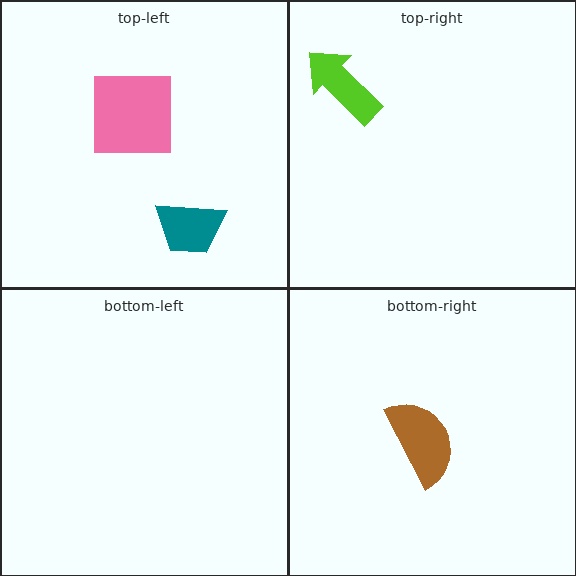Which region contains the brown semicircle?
The bottom-right region.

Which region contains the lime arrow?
The top-right region.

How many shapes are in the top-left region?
2.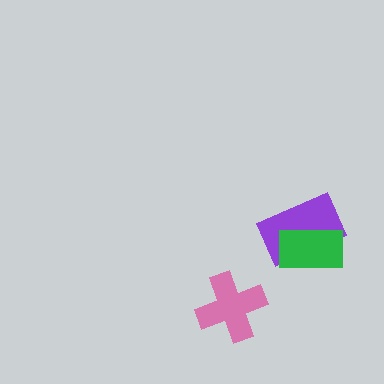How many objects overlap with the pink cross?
0 objects overlap with the pink cross.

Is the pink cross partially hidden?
No, no other shape covers it.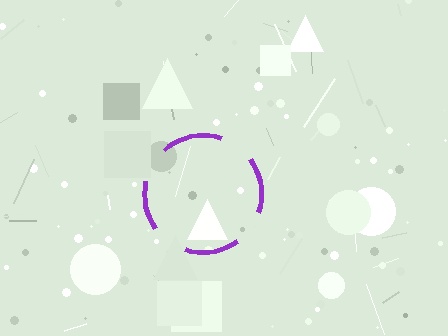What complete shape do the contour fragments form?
The contour fragments form a circle.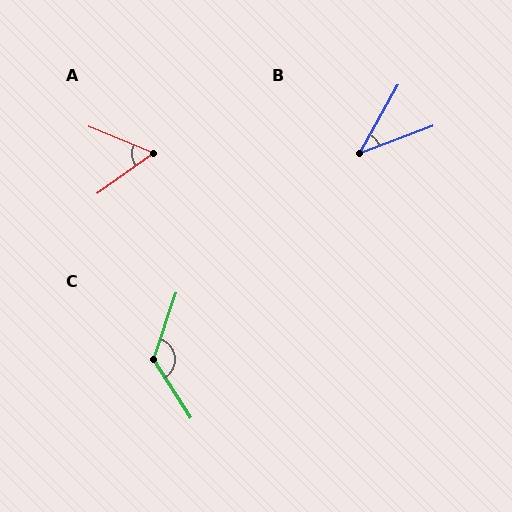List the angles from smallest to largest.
B (40°), A (58°), C (128°).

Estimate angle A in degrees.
Approximately 58 degrees.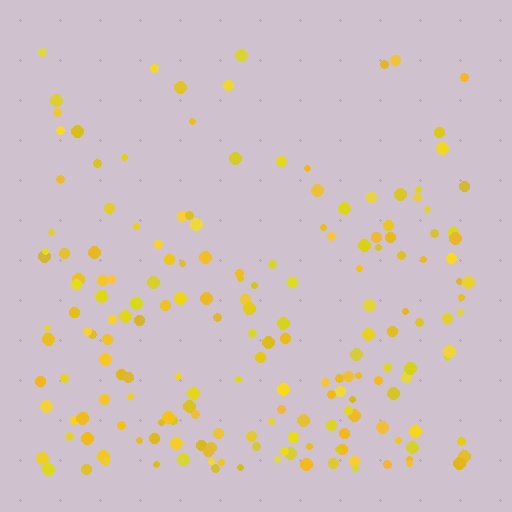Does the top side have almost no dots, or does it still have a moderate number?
Still a moderate number, just noticeably fewer than the bottom.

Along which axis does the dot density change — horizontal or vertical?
Vertical.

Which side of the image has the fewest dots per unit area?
The top.